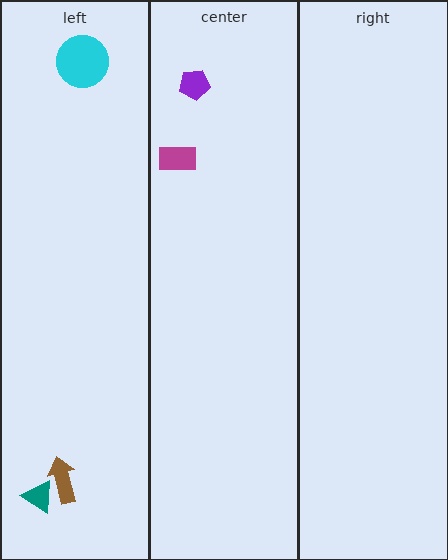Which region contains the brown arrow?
The left region.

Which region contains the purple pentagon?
The center region.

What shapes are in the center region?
The purple pentagon, the magenta rectangle.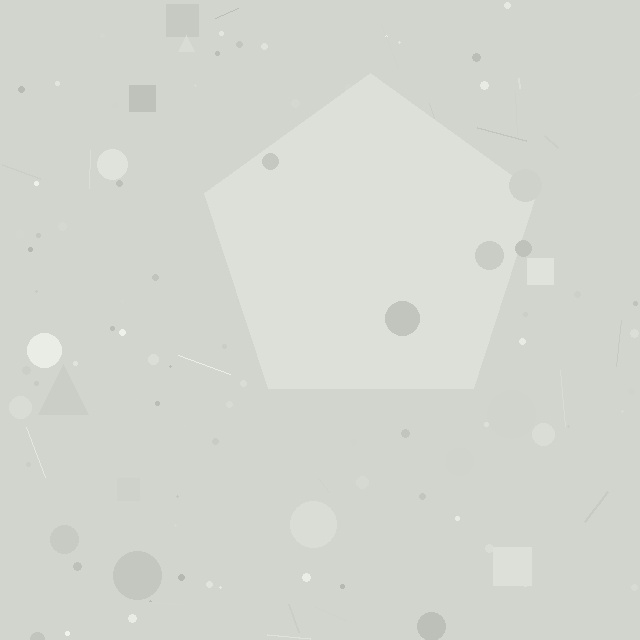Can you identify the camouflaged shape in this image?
The camouflaged shape is a pentagon.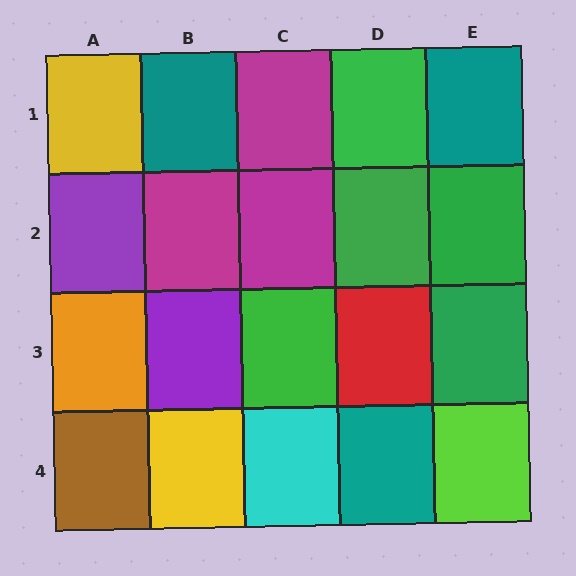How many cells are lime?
1 cell is lime.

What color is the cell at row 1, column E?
Teal.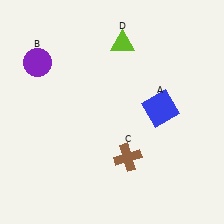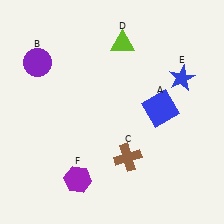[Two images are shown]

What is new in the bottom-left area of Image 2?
A purple hexagon (F) was added in the bottom-left area of Image 2.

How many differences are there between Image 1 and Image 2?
There are 2 differences between the two images.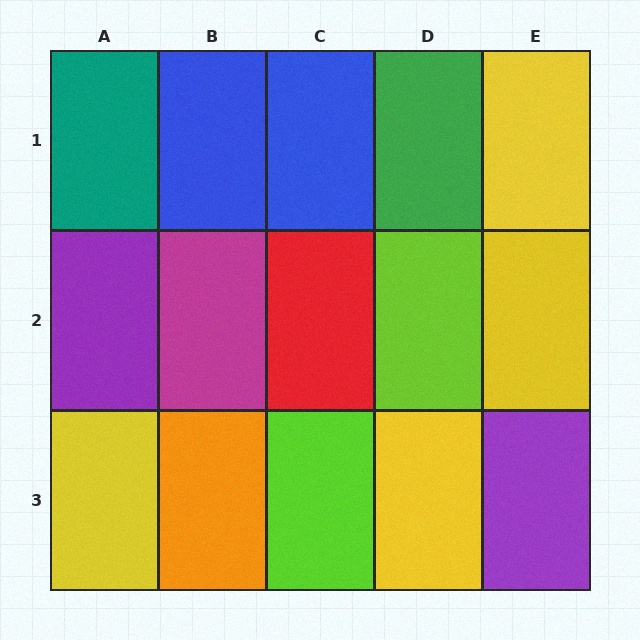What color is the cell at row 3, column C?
Lime.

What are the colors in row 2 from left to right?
Purple, magenta, red, lime, yellow.